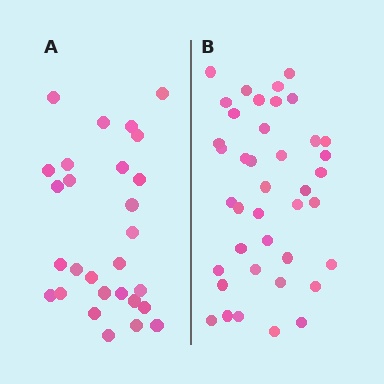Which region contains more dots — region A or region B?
Region B (the right region) has more dots.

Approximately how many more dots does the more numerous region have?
Region B has roughly 12 or so more dots than region A.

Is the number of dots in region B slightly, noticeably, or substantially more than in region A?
Region B has noticeably more, but not dramatically so. The ratio is roughly 1.4 to 1.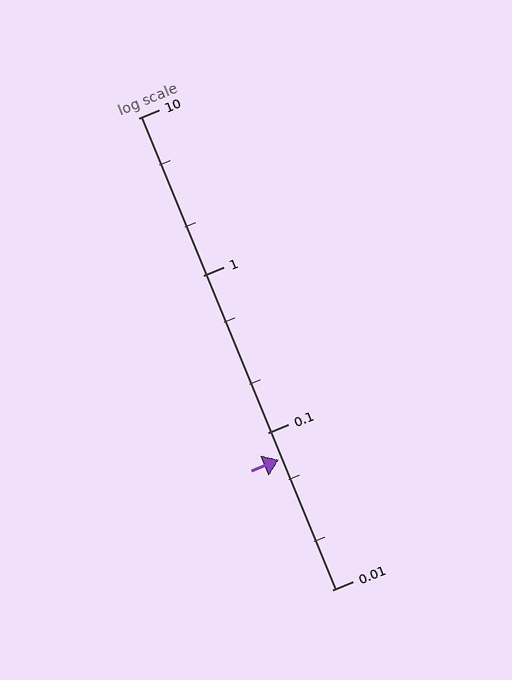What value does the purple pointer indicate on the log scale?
The pointer indicates approximately 0.067.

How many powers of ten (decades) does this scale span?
The scale spans 3 decades, from 0.01 to 10.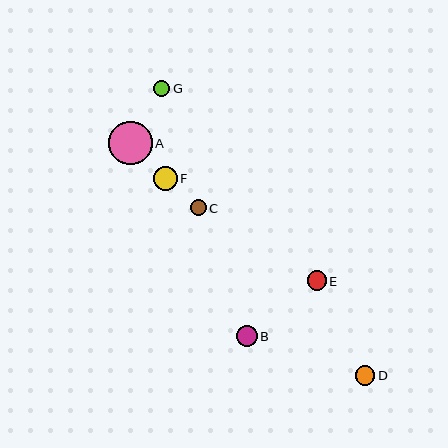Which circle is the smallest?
Circle G is the smallest with a size of approximately 16 pixels.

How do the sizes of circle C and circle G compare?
Circle C and circle G are approximately the same size.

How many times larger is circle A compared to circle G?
Circle A is approximately 2.7 times the size of circle G.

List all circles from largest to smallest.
From largest to smallest: A, F, B, D, E, C, G.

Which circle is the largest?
Circle A is the largest with a size of approximately 43 pixels.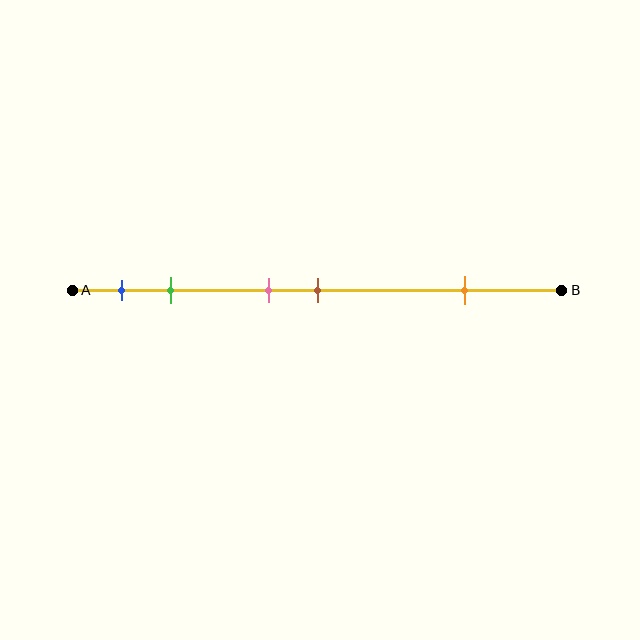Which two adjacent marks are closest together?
The pink and brown marks are the closest adjacent pair.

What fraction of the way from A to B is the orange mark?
The orange mark is approximately 80% (0.8) of the way from A to B.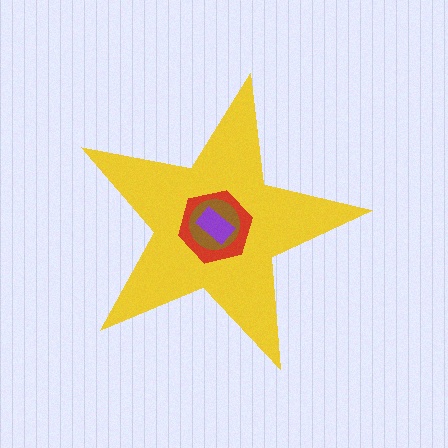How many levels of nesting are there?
4.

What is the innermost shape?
The purple rectangle.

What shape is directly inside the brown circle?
The purple rectangle.